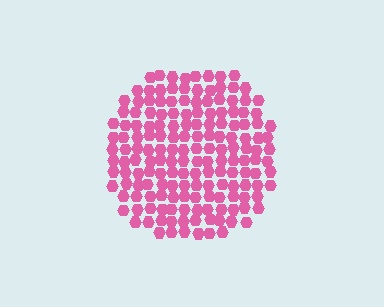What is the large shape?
The large shape is a circle.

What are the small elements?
The small elements are hexagons.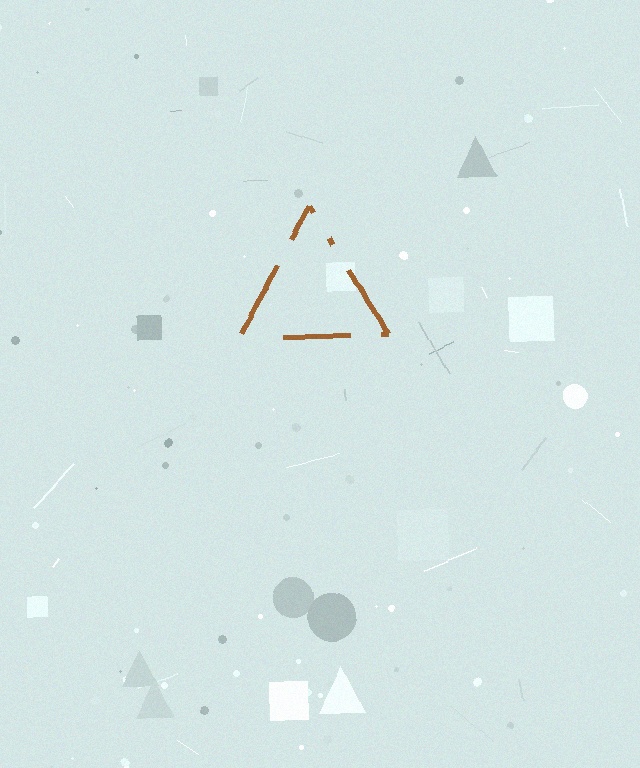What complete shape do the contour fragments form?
The contour fragments form a triangle.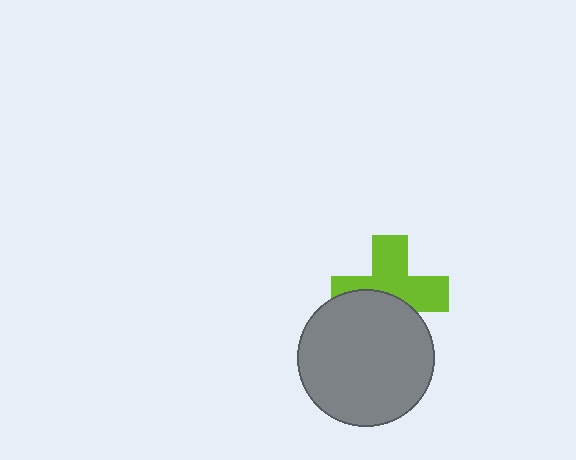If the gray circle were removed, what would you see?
You would see the complete lime cross.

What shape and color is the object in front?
The object in front is a gray circle.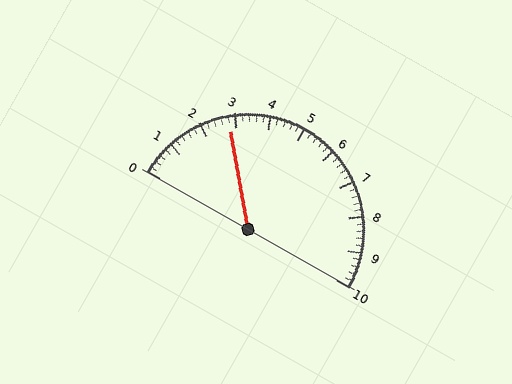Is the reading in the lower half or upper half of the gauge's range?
The reading is in the lower half of the range (0 to 10).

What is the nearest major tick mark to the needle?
The nearest major tick mark is 3.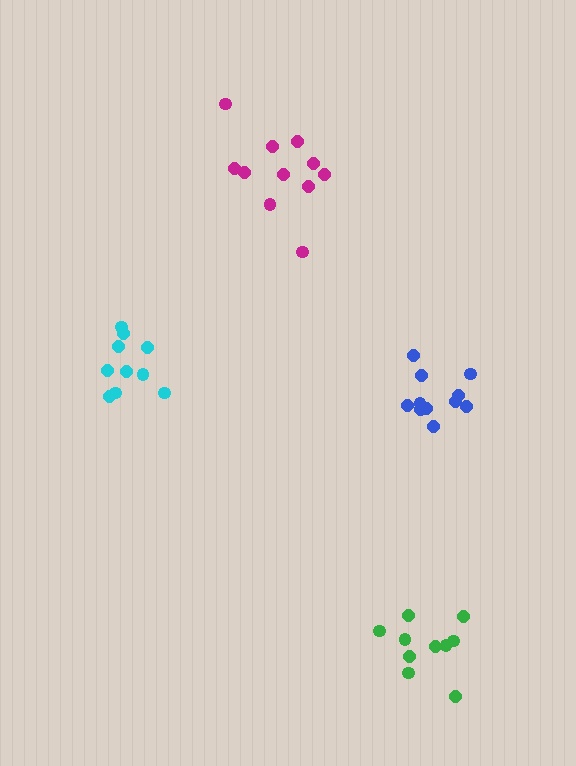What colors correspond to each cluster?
The clusters are colored: cyan, magenta, blue, green.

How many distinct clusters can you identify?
There are 4 distinct clusters.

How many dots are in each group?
Group 1: 10 dots, Group 2: 11 dots, Group 3: 11 dots, Group 4: 10 dots (42 total).